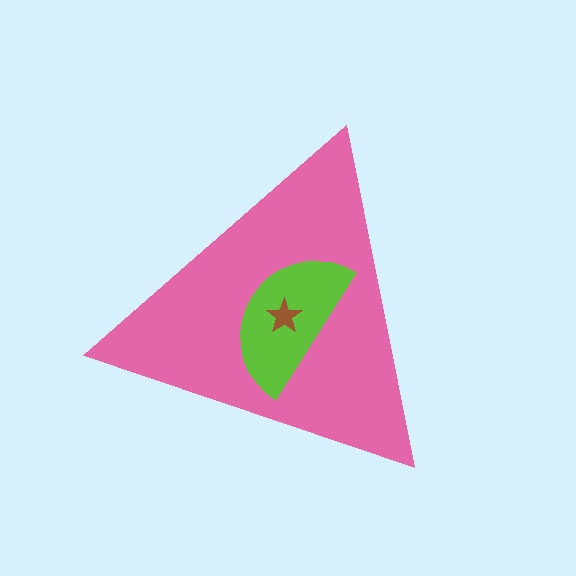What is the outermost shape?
The pink triangle.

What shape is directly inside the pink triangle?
The lime semicircle.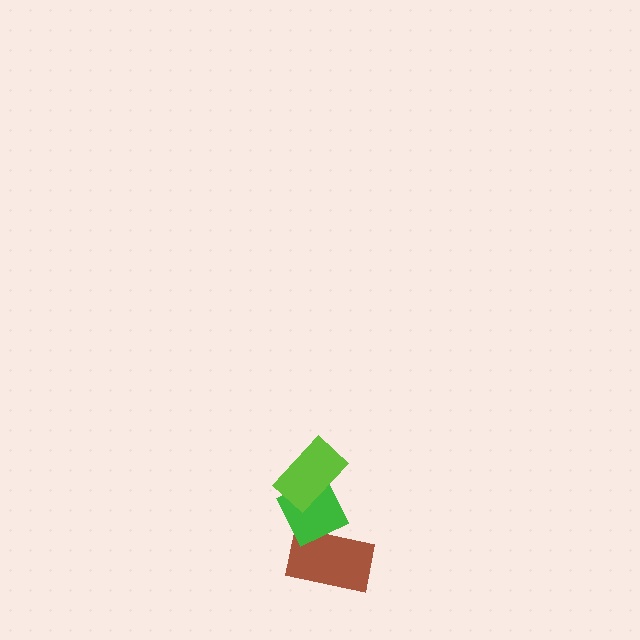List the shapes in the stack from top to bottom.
From top to bottom: the lime rectangle, the green diamond, the brown rectangle.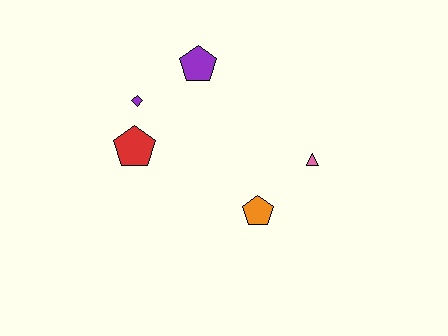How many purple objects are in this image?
There are 2 purple objects.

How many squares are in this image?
There are no squares.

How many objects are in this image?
There are 5 objects.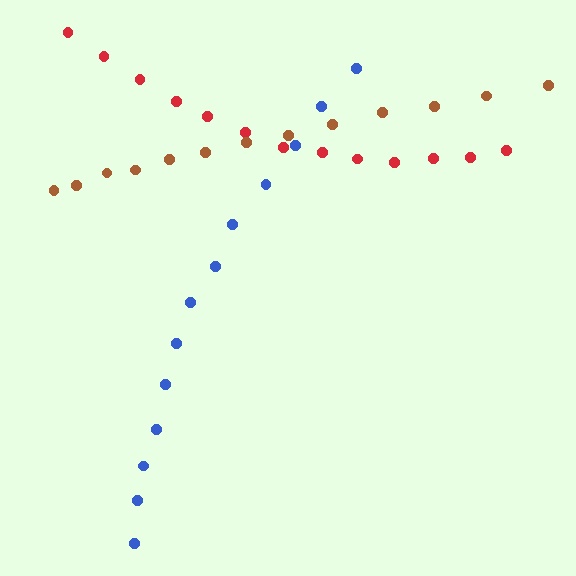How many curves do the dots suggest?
There are 3 distinct paths.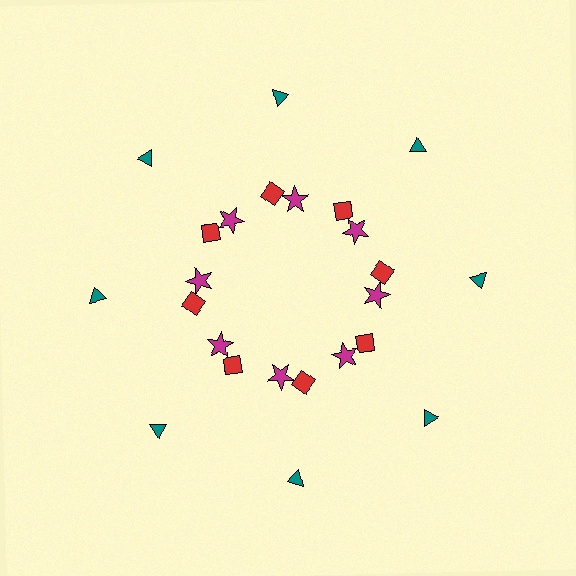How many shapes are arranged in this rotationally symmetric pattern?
There are 24 shapes, arranged in 8 groups of 3.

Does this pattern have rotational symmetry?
Yes, this pattern has 8-fold rotational symmetry. It looks the same after rotating 45 degrees around the center.